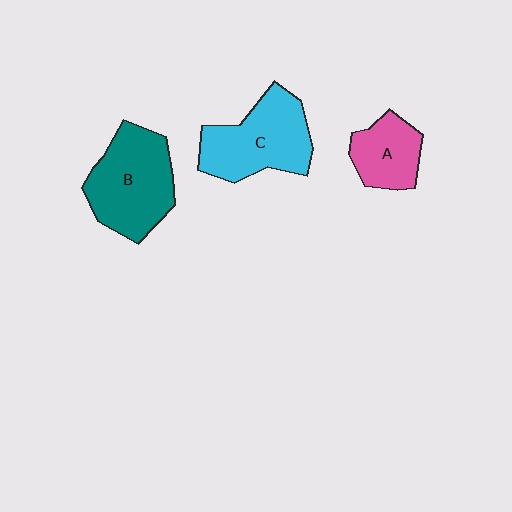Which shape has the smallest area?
Shape A (pink).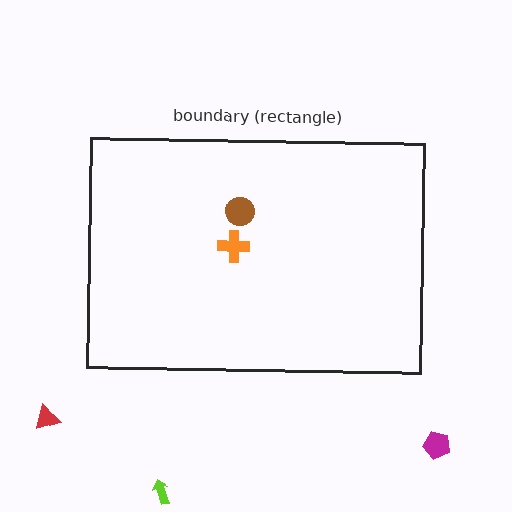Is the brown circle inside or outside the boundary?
Inside.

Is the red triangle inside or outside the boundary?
Outside.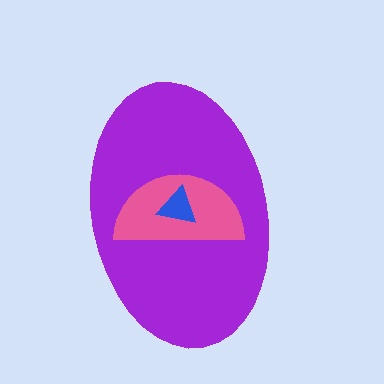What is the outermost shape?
The purple ellipse.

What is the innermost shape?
The blue triangle.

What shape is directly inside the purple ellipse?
The pink semicircle.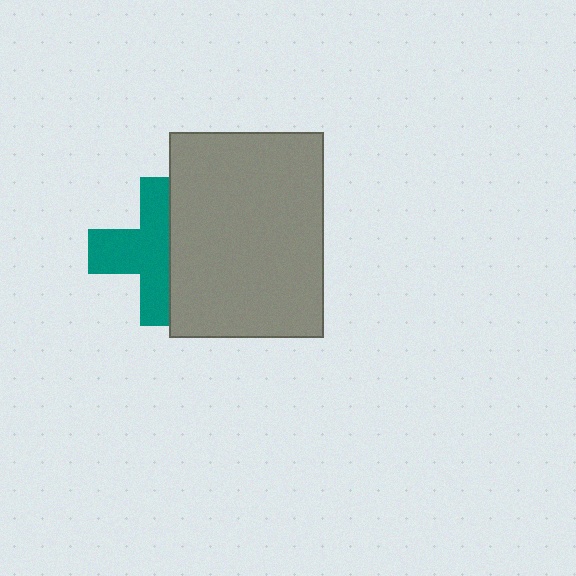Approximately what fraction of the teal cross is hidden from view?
Roughly 41% of the teal cross is hidden behind the gray rectangle.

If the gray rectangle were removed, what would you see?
You would see the complete teal cross.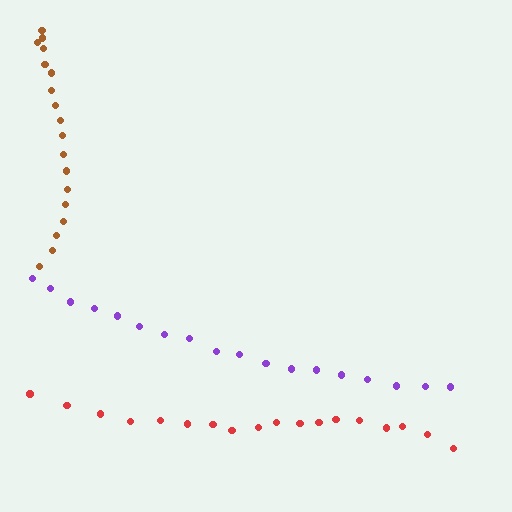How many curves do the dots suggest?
There are 3 distinct paths.